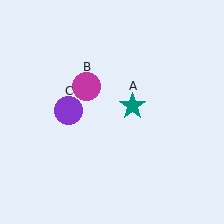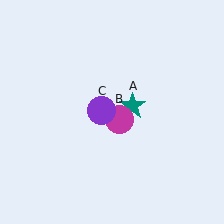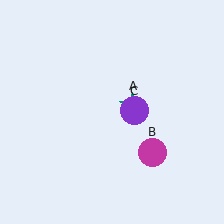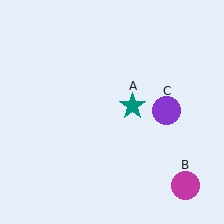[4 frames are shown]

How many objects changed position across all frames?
2 objects changed position: magenta circle (object B), purple circle (object C).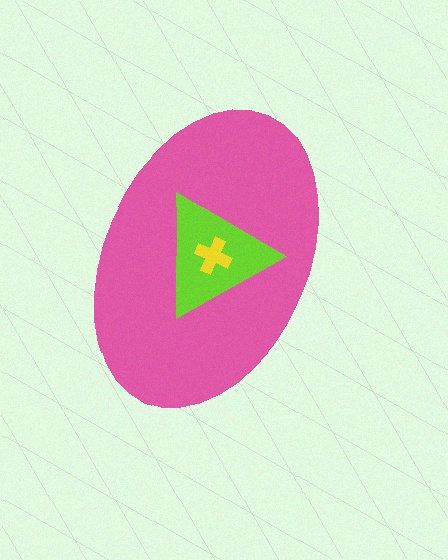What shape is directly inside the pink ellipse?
The lime triangle.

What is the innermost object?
The yellow cross.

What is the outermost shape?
The pink ellipse.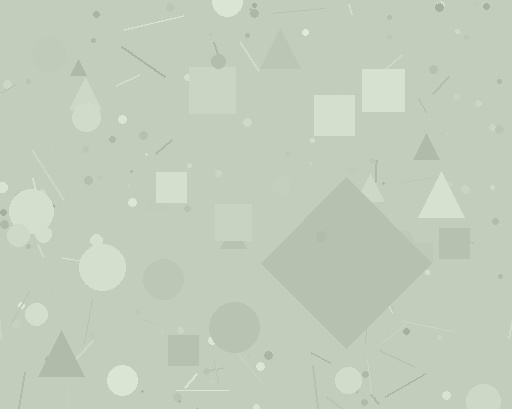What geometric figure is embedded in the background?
A diamond is embedded in the background.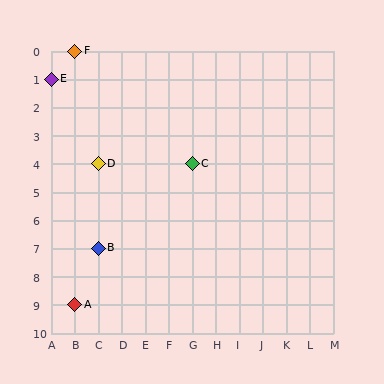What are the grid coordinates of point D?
Point D is at grid coordinates (C, 4).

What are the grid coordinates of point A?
Point A is at grid coordinates (B, 9).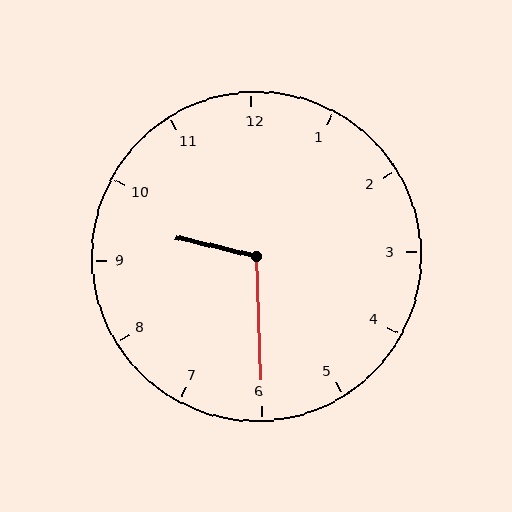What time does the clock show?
9:30.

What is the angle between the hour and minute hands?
Approximately 105 degrees.